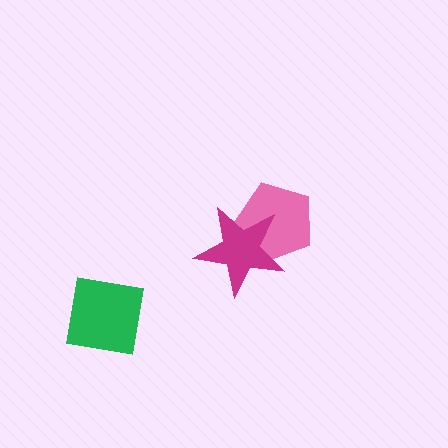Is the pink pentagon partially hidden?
Yes, it is partially covered by another shape.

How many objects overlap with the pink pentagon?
1 object overlaps with the pink pentagon.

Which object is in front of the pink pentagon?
The magenta star is in front of the pink pentagon.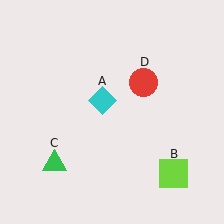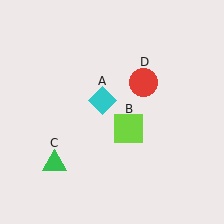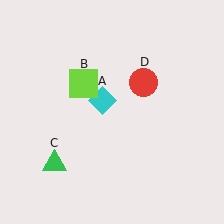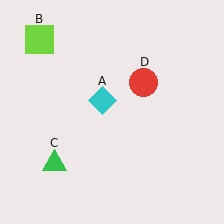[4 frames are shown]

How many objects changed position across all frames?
1 object changed position: lime square (object B).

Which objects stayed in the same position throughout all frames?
Cyan diamond (object A) and green triangle (object C) and red circle (object D) remained stationary.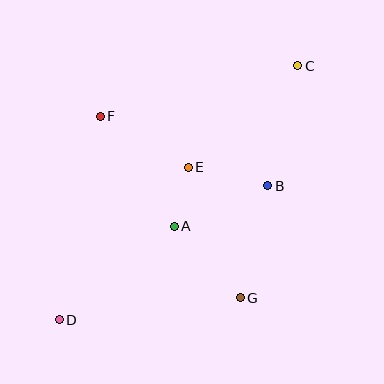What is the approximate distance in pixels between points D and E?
The distance between D and E is approximately 200 pixels.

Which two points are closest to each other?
Points A and E are closest to each other.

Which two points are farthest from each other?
Points C and D are farthest from each other.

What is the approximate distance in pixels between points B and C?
The distance between B and C is approximately 123 pixels.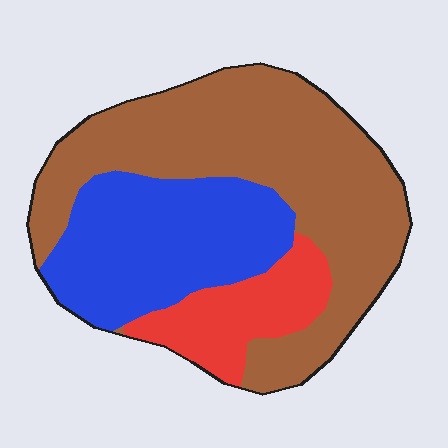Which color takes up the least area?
Red, at roughly 15%.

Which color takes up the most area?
Brown, at roughly 55%.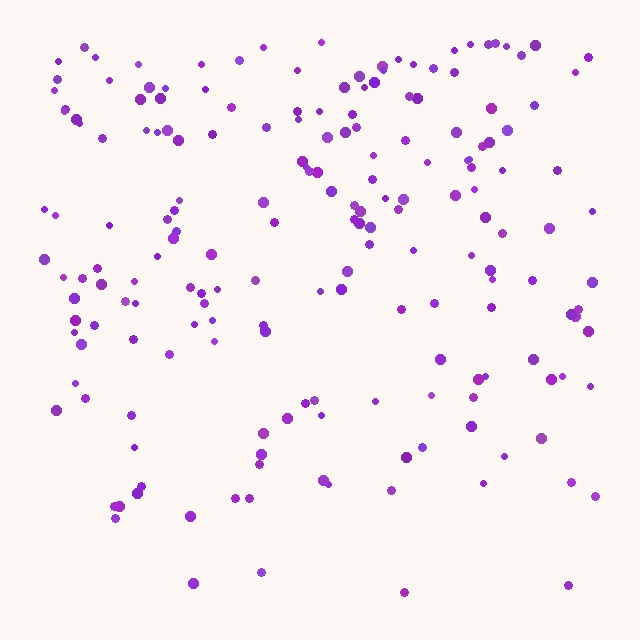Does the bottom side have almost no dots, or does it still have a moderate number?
Still a moderate number, just noticeably fewer than the top.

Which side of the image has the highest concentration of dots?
The top.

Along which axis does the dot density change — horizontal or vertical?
Vertical.